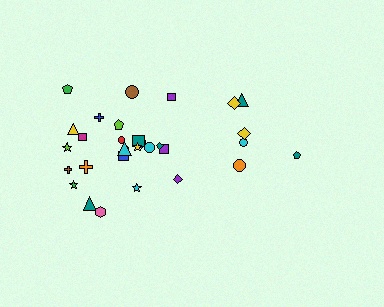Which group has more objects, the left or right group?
The left group.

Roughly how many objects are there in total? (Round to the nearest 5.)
Roughly 30 objects in total.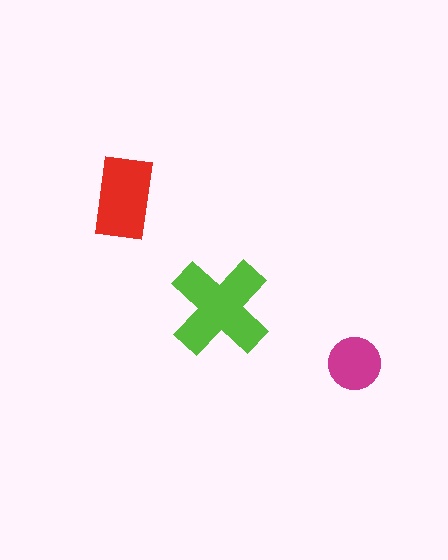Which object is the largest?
The lime cross.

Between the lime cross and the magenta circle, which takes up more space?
The lime cross.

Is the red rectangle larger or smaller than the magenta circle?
Larger.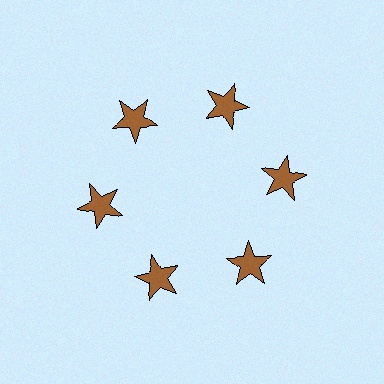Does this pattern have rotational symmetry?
Yes, this pattern has 6-fold rotational symmetry. It looks the same after rotating 60 degrees around the center.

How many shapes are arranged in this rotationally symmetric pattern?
There are 6 shapes, arranged in 6 groups of 1.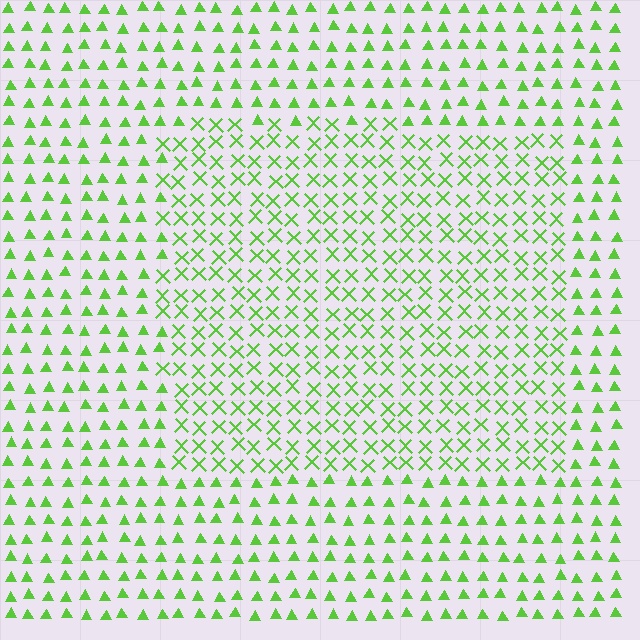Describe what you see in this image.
The image is filled with small lime elements arranged in a uniform grid. A rectangle-shaped region contains X marks, while the surrounding area contains triangles. The boundary is defined purely by the change in element shape.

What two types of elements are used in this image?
The image uses X marks inside the rectangle region and triangles outside it.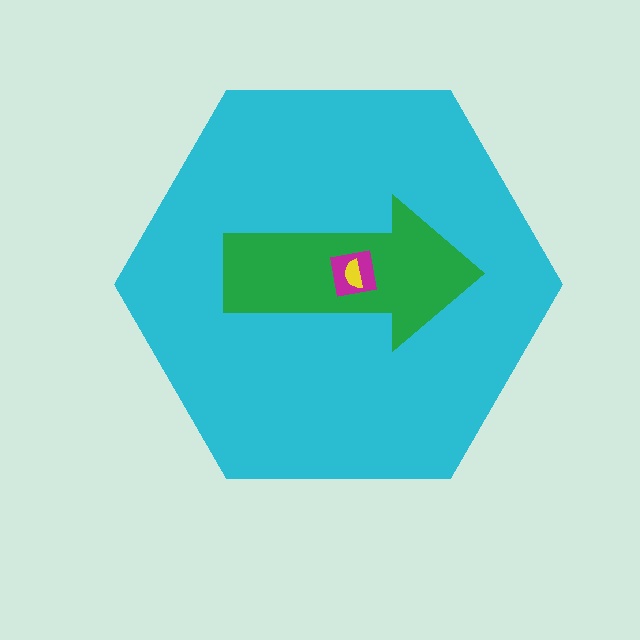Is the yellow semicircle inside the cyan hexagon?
Yes.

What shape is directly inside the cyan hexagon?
The green arrow.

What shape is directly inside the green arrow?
The magenta square.